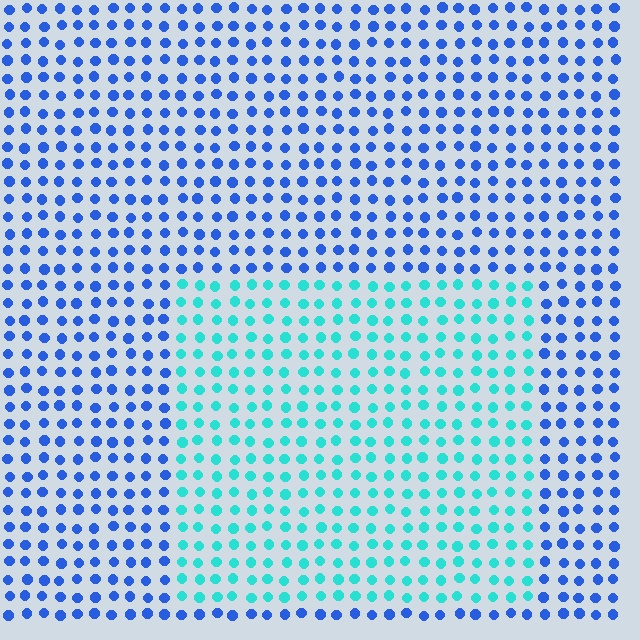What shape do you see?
I see a rectangle.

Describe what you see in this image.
The image is filled with small blue elements in a uniform arrangement. A rectangle-shaped region is visible where the elements are tinted to a slightly different hue, forming a subtle color boundary.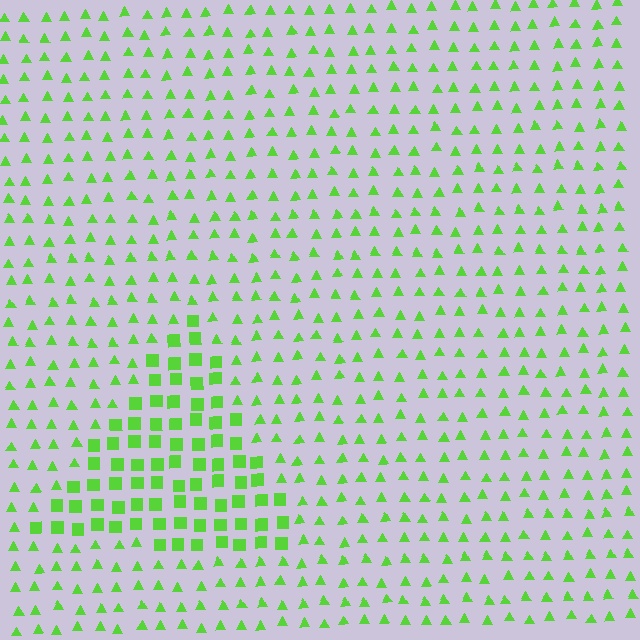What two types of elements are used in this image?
The image uses squares inside the triangle region and triangles outside it.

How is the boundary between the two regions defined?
The boundary is defined by a change in element shape: squares inside vs. triangles outside. All elements share the same color and spacing.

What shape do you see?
I see a triangle.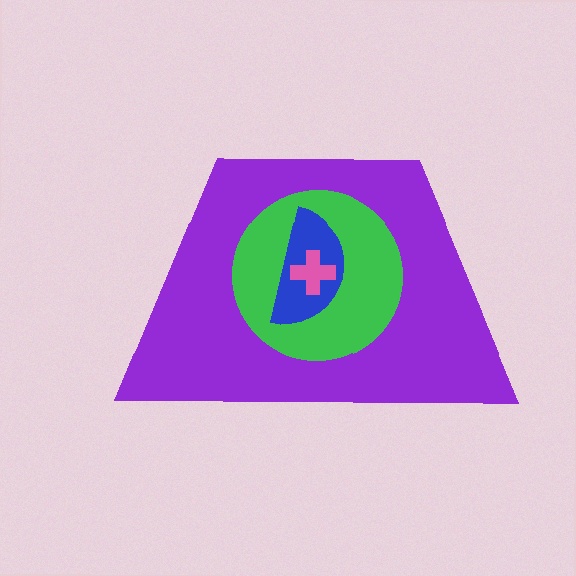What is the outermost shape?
The purple trapezoid.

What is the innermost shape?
The pink cross.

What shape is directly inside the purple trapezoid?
The green circle.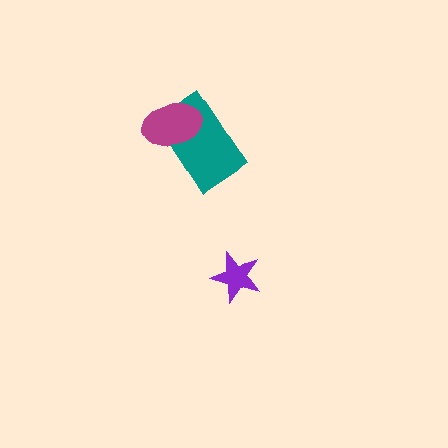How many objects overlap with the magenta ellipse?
1 object overlaps with the magenta ellipse.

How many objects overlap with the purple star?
0 objects overlap with the purple star.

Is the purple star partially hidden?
No, no other shape covers it.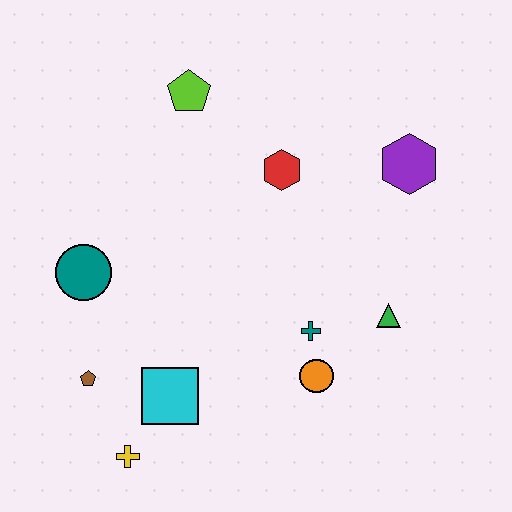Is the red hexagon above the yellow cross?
Yes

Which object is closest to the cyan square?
The yellow cross is closest to the cyan square.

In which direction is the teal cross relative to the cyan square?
The teal cross is to the right of the cyan square.